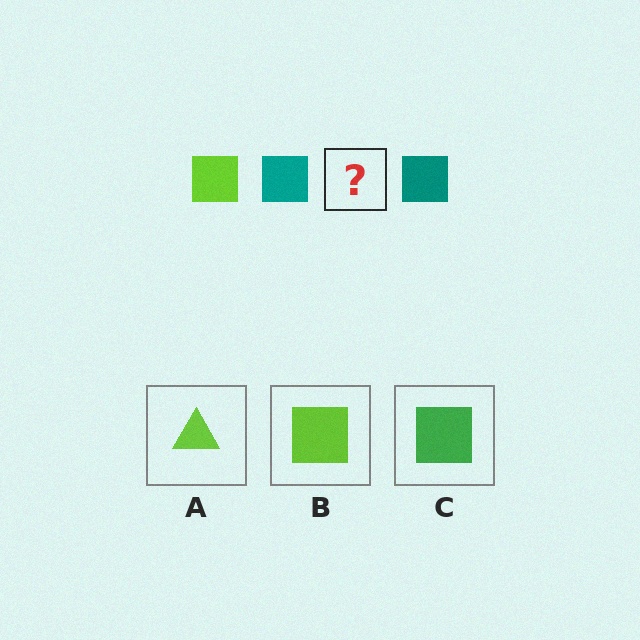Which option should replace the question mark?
Option B.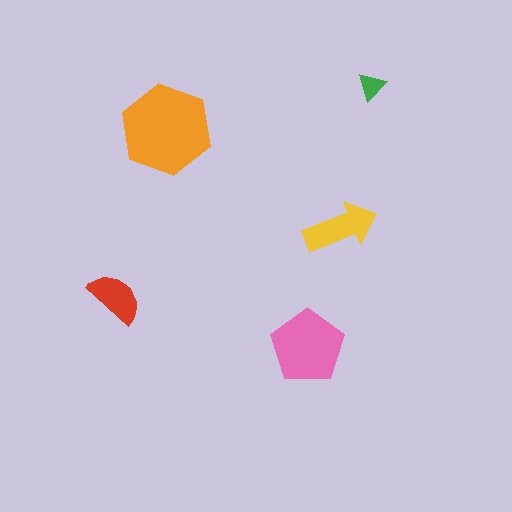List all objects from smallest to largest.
The green triangle, the red semicircle, the yellow arrow, the pink pentagon, the orange hexagon.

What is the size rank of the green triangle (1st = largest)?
5th.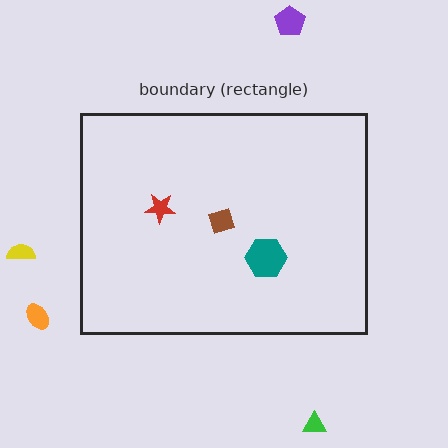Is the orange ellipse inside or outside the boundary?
Outside.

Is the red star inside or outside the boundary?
Inside.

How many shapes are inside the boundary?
3 inside, 4 outside.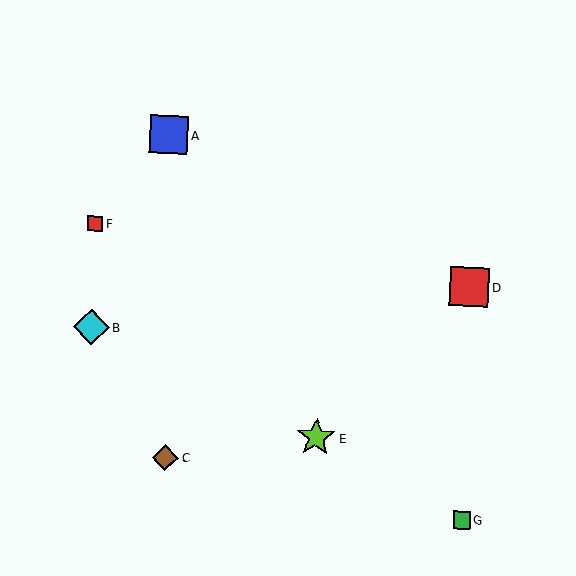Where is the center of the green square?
The center of the green square is at (462, 520).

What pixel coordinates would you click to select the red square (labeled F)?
Click at (95, 224) to select the red square F.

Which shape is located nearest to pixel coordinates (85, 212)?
The red square (labeled F) at (95, 224) is nearest to that location.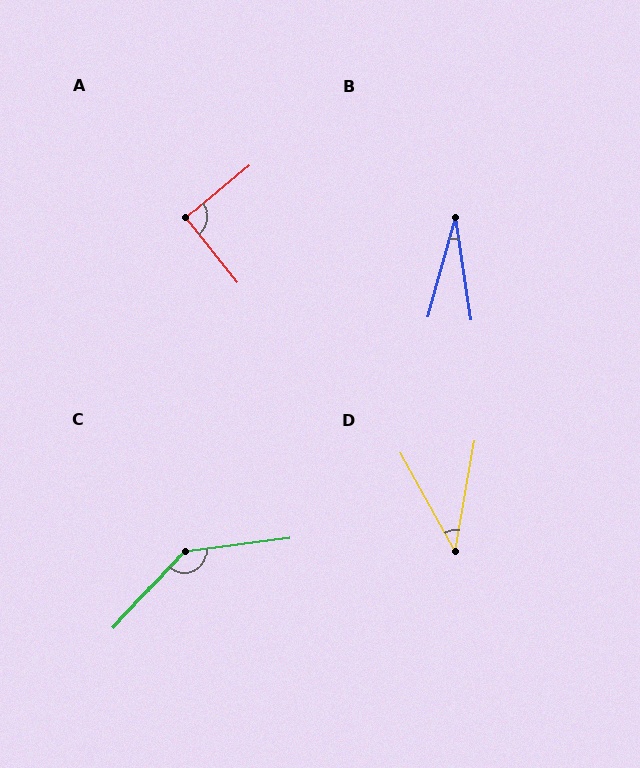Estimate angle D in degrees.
Approximately 39 degrees.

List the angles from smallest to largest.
B (24°), D (39°), A (92°), C (140°).